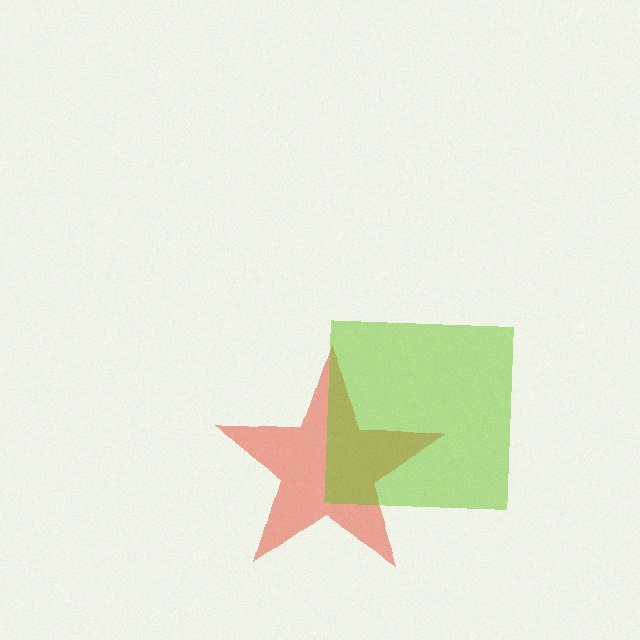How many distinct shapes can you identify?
There are 2 distinct shapes: a red star, a lime square.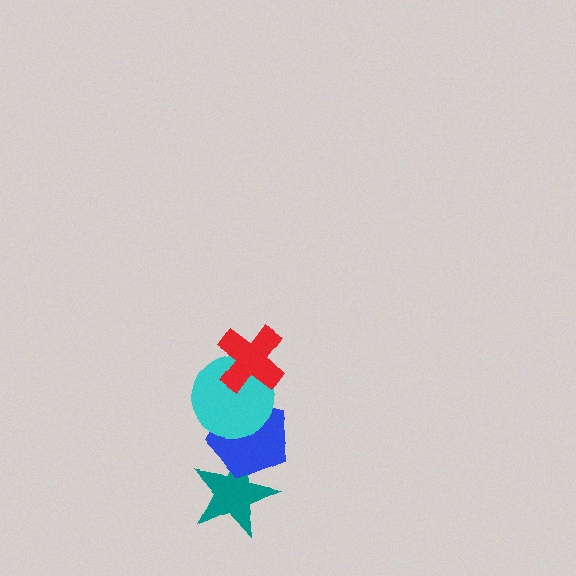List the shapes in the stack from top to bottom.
From top to bottom: the red cross, the cyan circle, the blue pentagon, the teal star.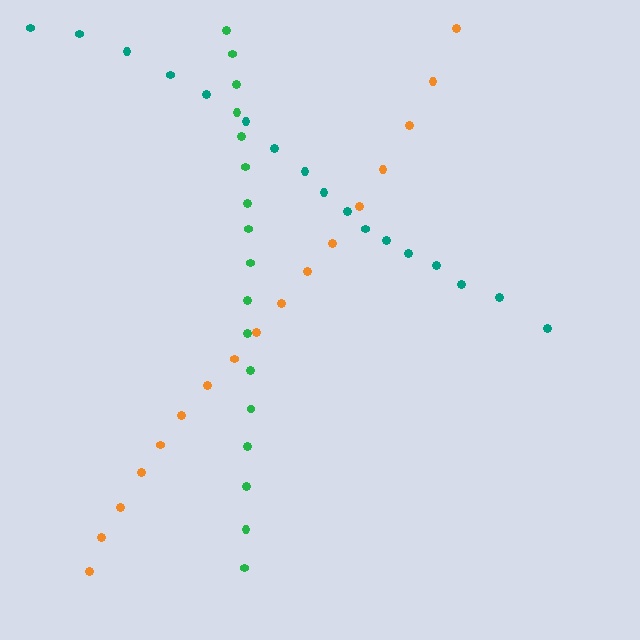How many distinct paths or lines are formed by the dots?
There are 3 distinct paths.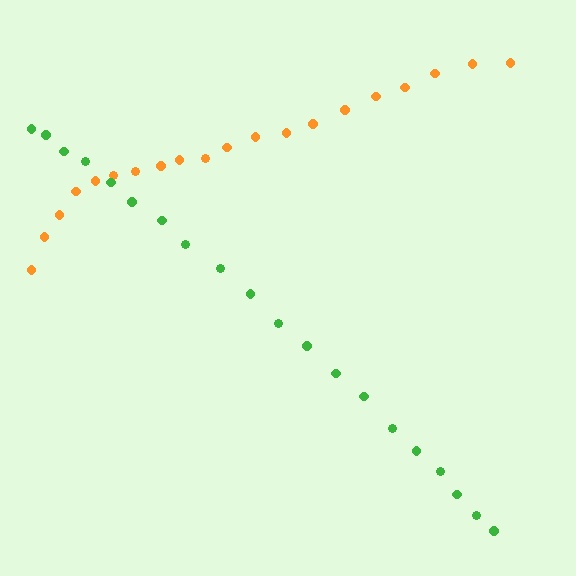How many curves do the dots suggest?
There are 2 distinct paths.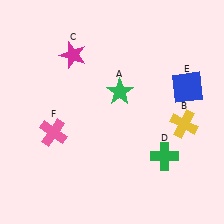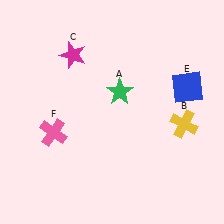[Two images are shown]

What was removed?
The green cross (D) was removed in Image 2.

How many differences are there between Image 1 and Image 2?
There is 1 difference between the two images.